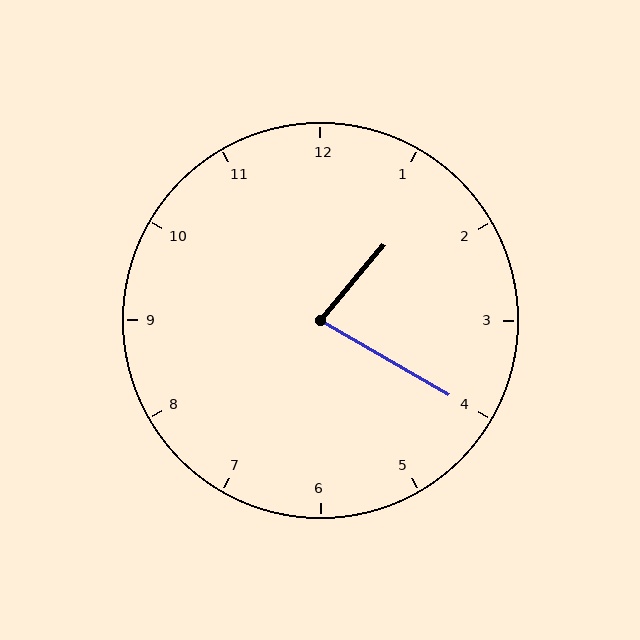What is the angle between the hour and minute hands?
Approximately 80 degrees.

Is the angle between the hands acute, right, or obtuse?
It is acute.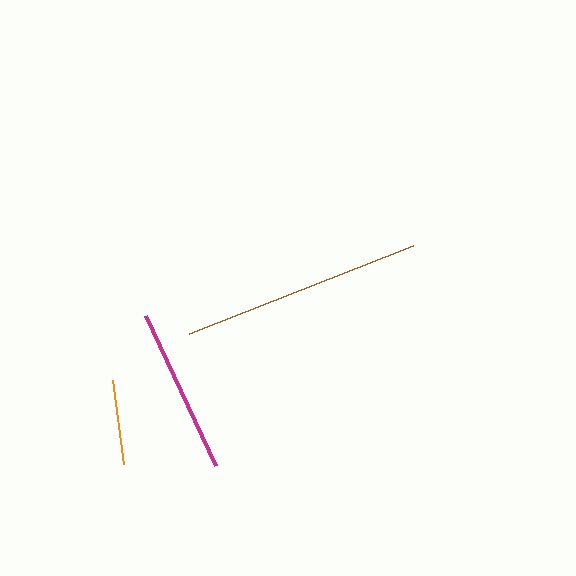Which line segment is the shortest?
The orange line is the shortest at approximately 85 pixels.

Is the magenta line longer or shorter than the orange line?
The magenta line is longer than the orange line.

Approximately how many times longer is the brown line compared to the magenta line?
The brown line is approximately 1.5 times the length of the magenta line.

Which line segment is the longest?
The brown line is the longest at approximately 241 pixels.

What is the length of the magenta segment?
The magenta segment is approximately 166 pixels long.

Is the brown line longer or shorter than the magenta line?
The brown line is longer than the magenta line.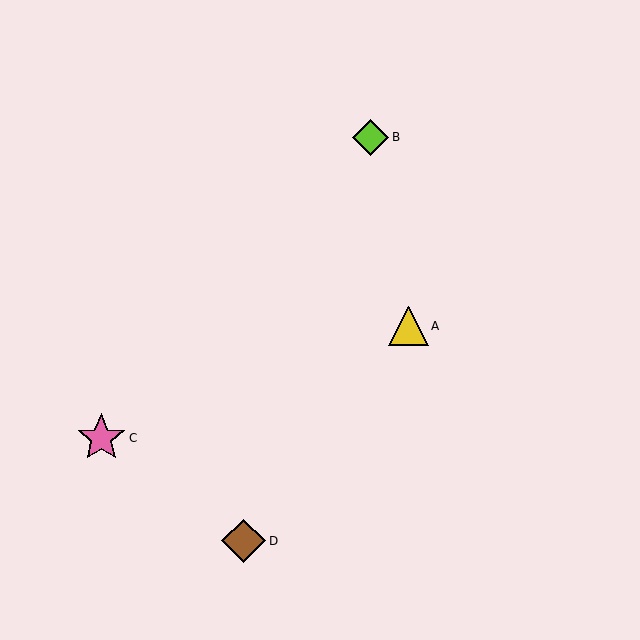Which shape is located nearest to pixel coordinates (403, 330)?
The yellow triangle (labeled A) at (409, 326) is nearest to that location.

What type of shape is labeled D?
Shape D is a brown diamond.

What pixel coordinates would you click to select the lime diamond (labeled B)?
Click at (371, 137) to select the lime diamond B.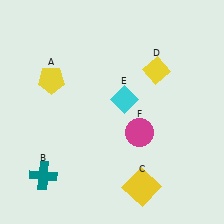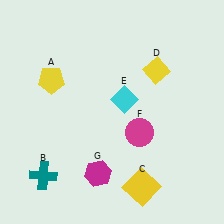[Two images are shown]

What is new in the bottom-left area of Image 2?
A magenta hexagon (G) was added in the bottom-left area of Image 2.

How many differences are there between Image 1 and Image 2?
There is 1 difference between the two images.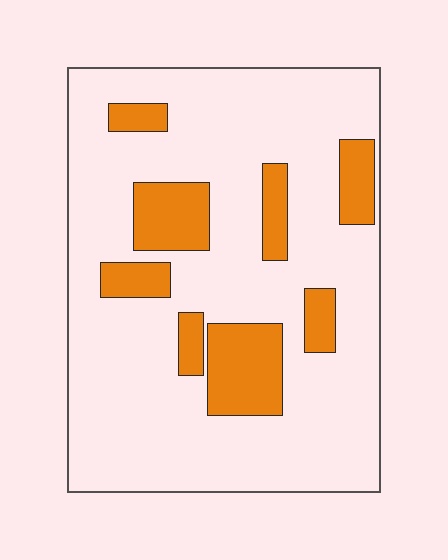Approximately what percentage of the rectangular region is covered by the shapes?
Approximately 20%.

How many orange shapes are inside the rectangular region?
8.